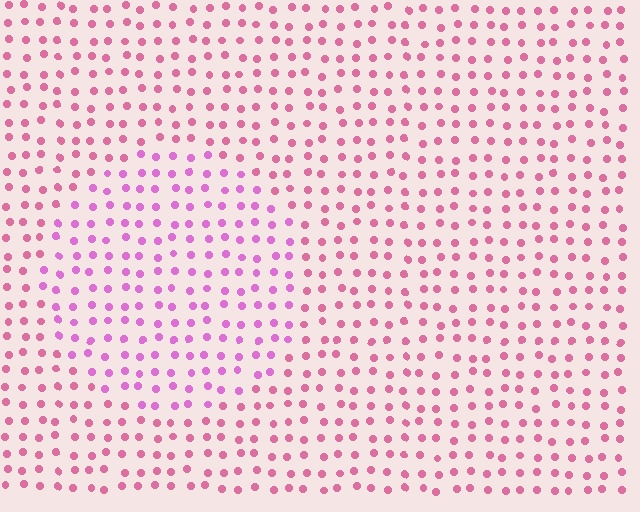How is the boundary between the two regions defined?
The boundary is defined purely by a slight shift in hue (about 29 degrees). Spacing, size, and orientation are identical on both sides.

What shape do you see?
I see a circle.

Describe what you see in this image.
The image is filled with small pink elements in a uniform arrangement. A circle-shaped region is visible where the elements are tinted to a slightly different hue, forming a subtle color boundary.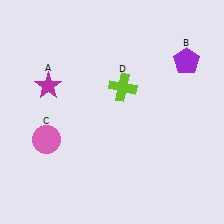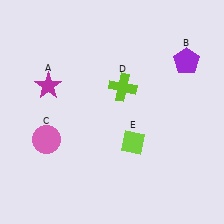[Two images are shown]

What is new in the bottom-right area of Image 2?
A lime diamond (E) was added in the bottom-right area of Image 2.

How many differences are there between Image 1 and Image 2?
There is 1 difference between the two images.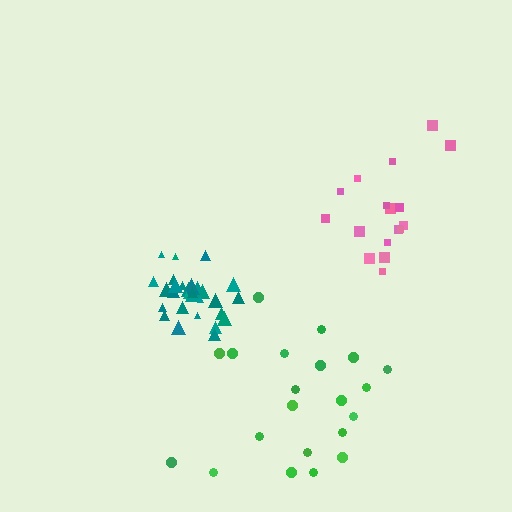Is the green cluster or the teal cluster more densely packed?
Teal.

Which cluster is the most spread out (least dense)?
Green.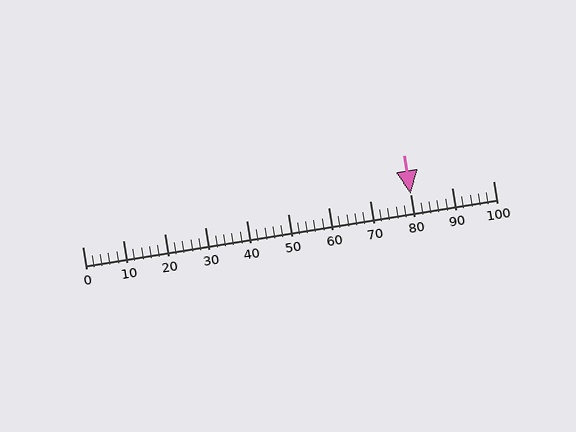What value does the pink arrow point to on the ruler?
The pink arrow points to approximately 80.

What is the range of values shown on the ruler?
The ruler shows values from 0 to 100.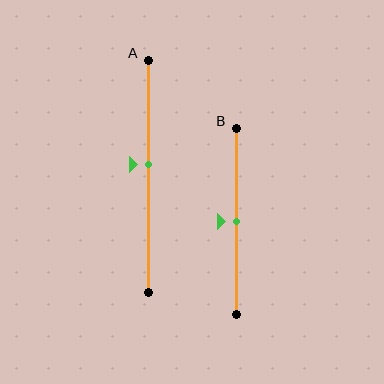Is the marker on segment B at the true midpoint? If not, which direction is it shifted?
Yes, the marker on segment B is at the true midpoint.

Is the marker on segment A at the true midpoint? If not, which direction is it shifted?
No, the marker on segment A is shifted upward by about 5% of the segment length.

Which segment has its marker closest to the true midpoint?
Segment B has its marker closest to the true midpoint.